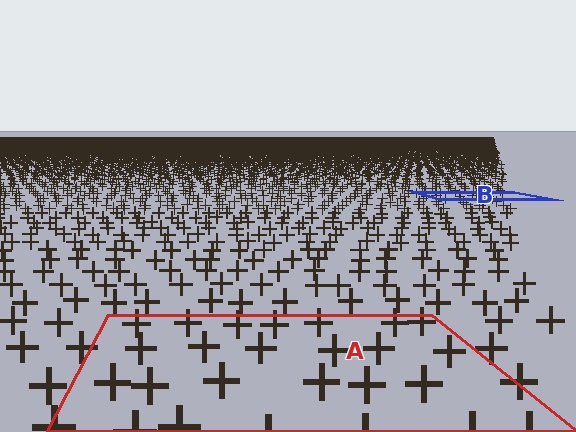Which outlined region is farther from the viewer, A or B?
Region B is farther from the viewer — the texture elements inside it appear smaller and more densely packed.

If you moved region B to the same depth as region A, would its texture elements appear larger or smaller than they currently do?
They would appear larger. At a closer depth, the same texture elements are projected at a bigger on-screen size.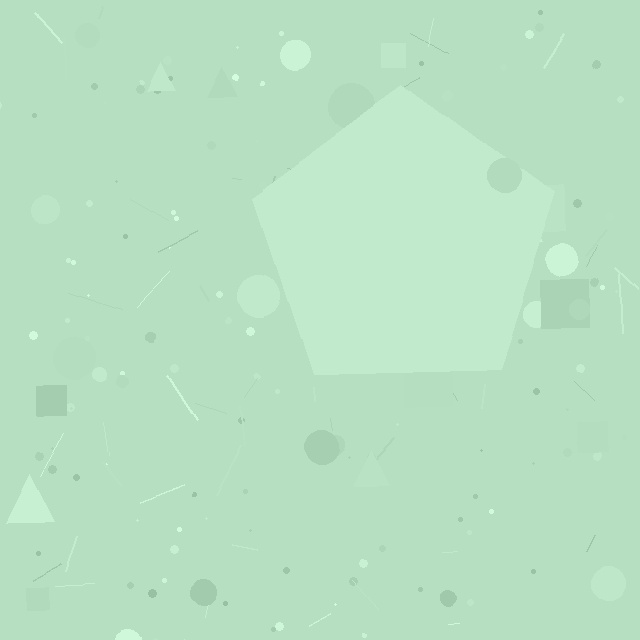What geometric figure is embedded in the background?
A pentagon is embedded in the background.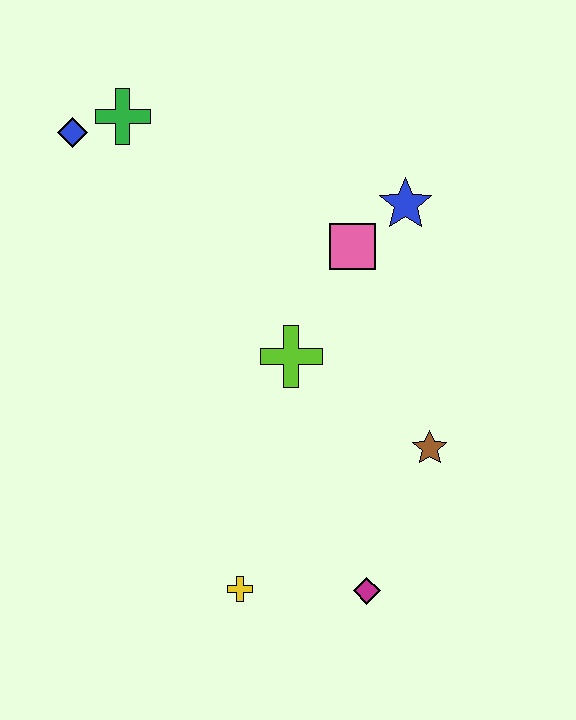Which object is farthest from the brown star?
The blue diamond is farthest from the brown star.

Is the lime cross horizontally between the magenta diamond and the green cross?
Yes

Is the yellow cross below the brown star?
Yes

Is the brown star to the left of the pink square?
No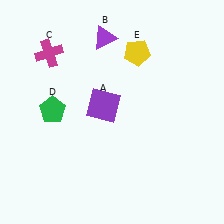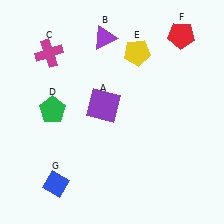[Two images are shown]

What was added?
A red pentagon (F), a blue diamond (G) were added in Image 2.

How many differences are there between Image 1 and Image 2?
There are 2 differences between the two images.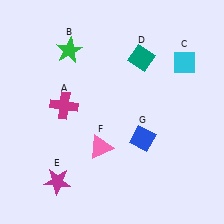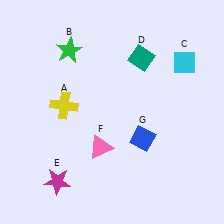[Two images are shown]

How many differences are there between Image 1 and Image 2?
There is 1 difference between the two images.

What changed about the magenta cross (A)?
In Image 1, A is magenta. In Image 2, it changed to yellow.